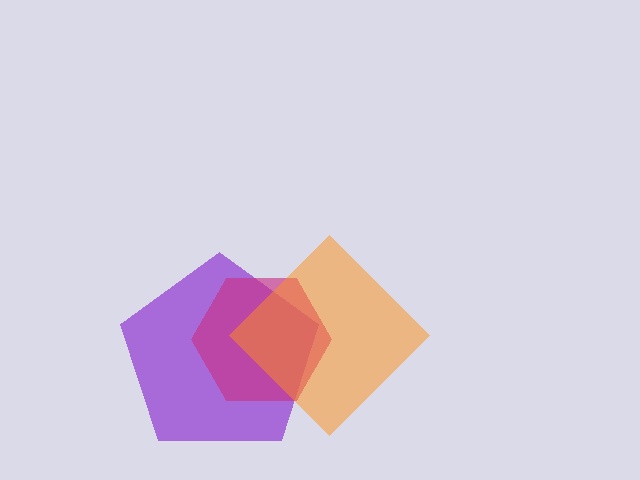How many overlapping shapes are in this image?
There are 3 overlapping shapes in the image.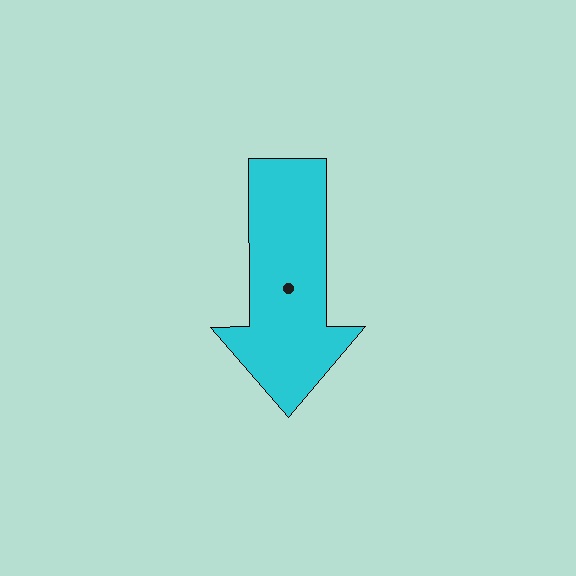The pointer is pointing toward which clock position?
Roughly 6 o'clock.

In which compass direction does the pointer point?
South.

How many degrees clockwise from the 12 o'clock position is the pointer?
Approximately 180 degrees.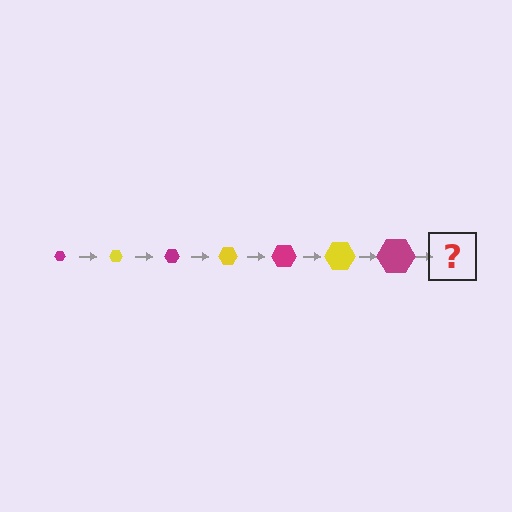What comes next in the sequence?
The next element should be a yellow hexagon, larger than the previous one.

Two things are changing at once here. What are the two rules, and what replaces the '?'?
The two rules are that the hexagon grows larger each step and the color cycles through magenta and yellow. The '?' should be a yellow hexagon, larger than the previous one.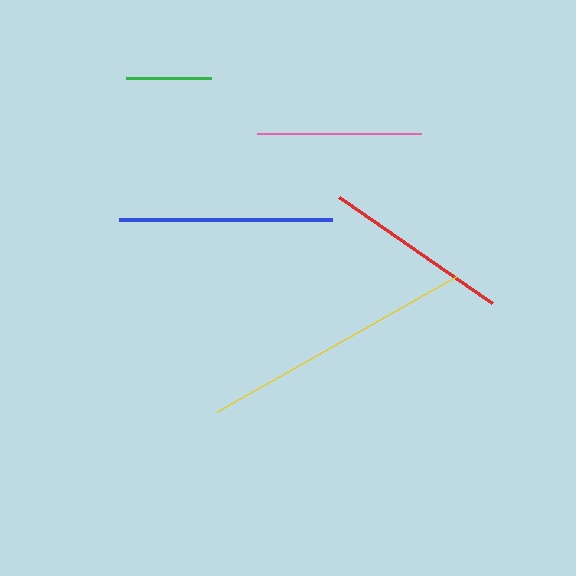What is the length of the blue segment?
The blue segment is approximately 212 pixels long.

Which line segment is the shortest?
The green line is the shortest at approximately 85 pixels.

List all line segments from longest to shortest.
From longest to shortest: yellow, blue, red, pink, green.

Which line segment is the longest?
The yellow line is the longest at approximately 274 pixels.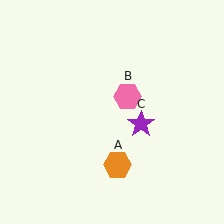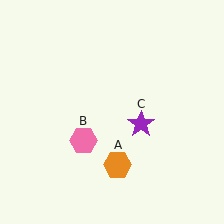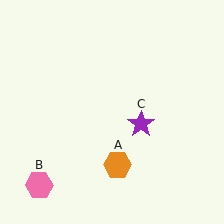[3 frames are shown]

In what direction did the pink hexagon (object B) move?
The pink hexagon (object B) moved down and to the left.